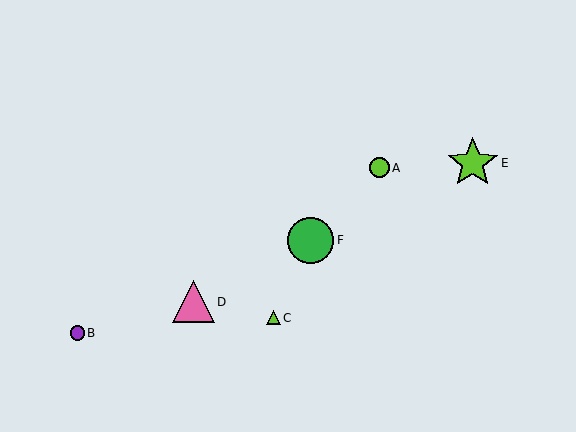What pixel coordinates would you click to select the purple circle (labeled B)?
Click at (77, 333) to select the purple circle B.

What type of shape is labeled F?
Shape F is a green circle.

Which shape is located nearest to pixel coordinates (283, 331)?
The lime triangle (labeled C) at (273, 318) is nearest to that location.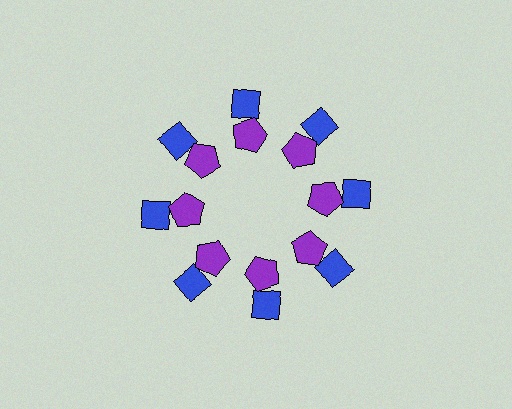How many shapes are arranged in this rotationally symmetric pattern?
There are 16 shapes, arranged in 8 groups of 2.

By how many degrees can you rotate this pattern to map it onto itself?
The pattern maps onto itself every 45 degrees of rotation.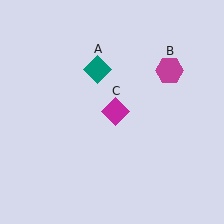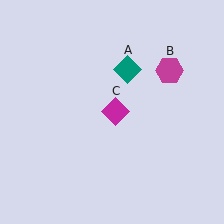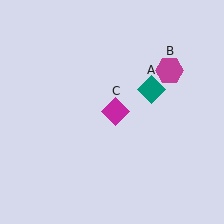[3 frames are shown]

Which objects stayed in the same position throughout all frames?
Magenta hexagon (object B) and magenta diamond (object C) remained stationary.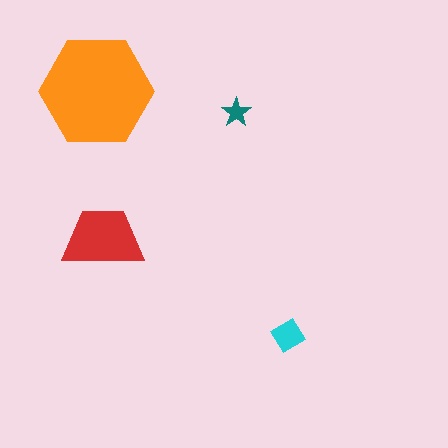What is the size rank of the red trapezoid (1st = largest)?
2nd.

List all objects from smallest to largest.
The teal star, the cyan diamond, the red trapezoid, the orange hexagon.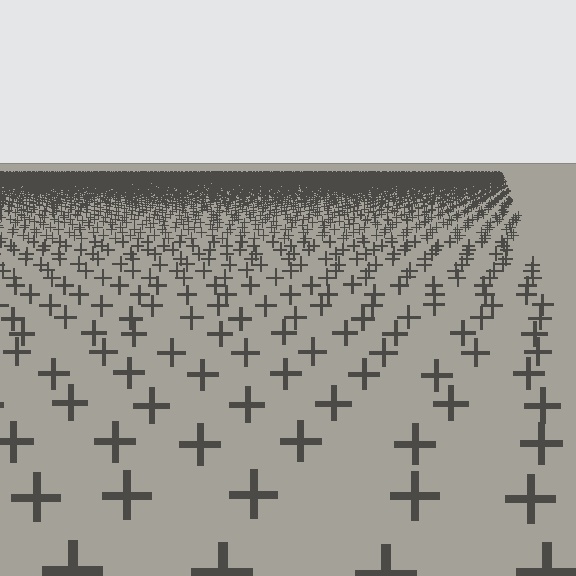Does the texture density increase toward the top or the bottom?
Density increases toward the top.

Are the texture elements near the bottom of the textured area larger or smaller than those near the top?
Larger. Near the bottom, elements are closer to the viewer and appear at a bigger on-screen size.